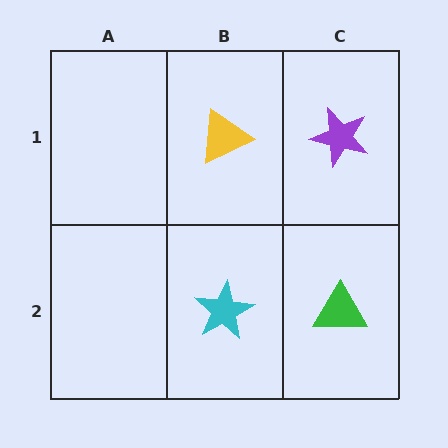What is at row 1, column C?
A purple star.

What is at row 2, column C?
A green triangle.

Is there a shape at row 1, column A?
No, that cell is empty.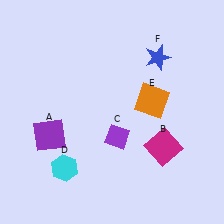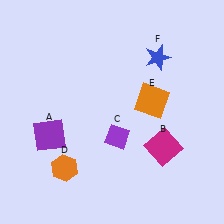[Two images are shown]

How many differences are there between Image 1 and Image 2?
There is 1 difference between the two images.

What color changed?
The hexagon (D) changed from cyan in Image 1 to orange in Image 2.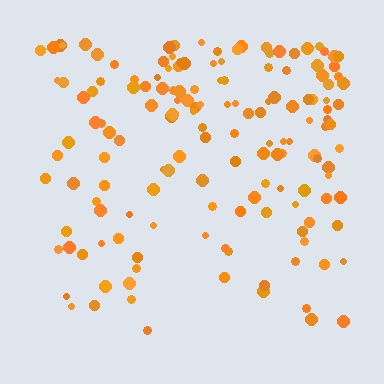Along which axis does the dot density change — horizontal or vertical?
Vertical.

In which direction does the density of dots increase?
From bottom to top, with the top side densest.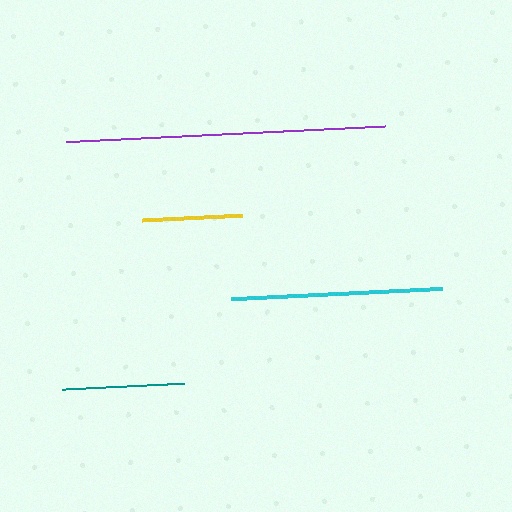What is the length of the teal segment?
The teal segment is approximately 122 pixels long.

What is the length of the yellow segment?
The yellow segment is approximately 100 pixels long.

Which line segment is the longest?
The purple line is the longest at approximately 319 pixels.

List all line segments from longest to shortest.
From longest to shortest: purple, cyan, teal, yellow.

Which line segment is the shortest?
The yellow line is the shortest at approximately 100 pixels.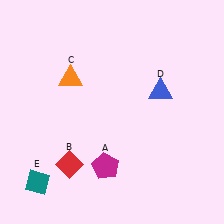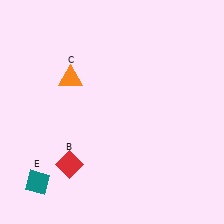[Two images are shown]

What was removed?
The blue triangle (D), the magenta pentagon (A) were removed in Image 2.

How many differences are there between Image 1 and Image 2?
There are 2 differences between the two images.